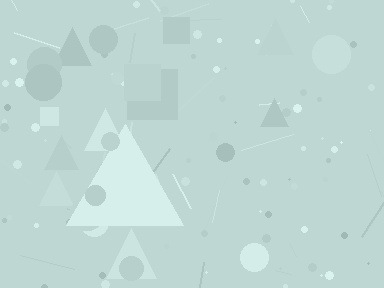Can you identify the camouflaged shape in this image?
The camouflaged shape is a triangle.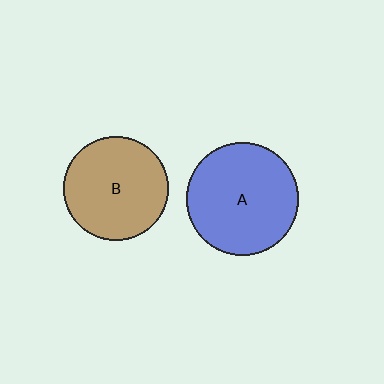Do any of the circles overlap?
No, none of the circles overlap.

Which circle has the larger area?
Circle A (blue).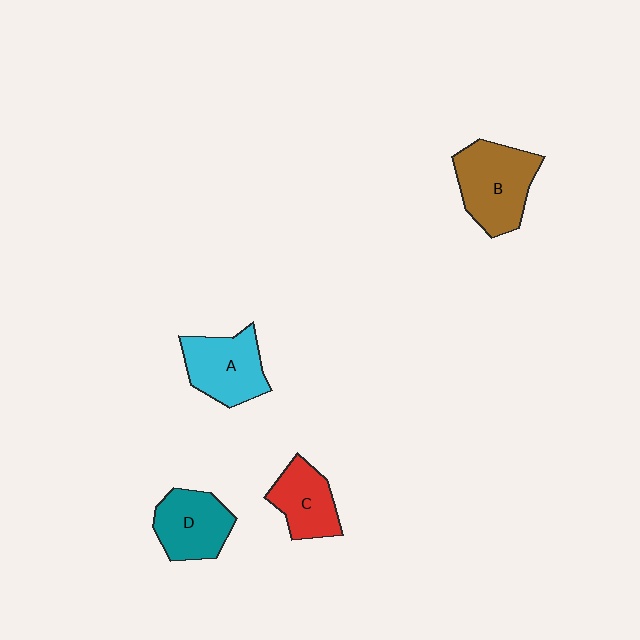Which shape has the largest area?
Shape B (brown).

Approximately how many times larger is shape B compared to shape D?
Approximately 1.3 times.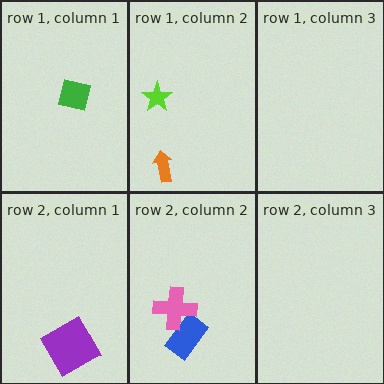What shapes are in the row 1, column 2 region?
The lime star, the orange arrow.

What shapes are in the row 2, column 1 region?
The magenta triangle, the purple square.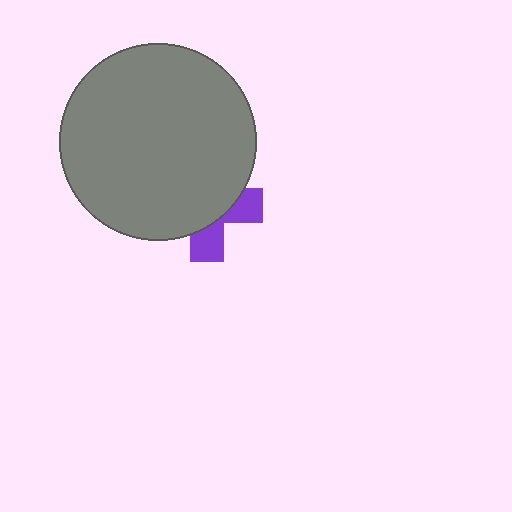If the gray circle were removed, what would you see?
You would see the complete purple cross.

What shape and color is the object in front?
The object in front is a gray circle.